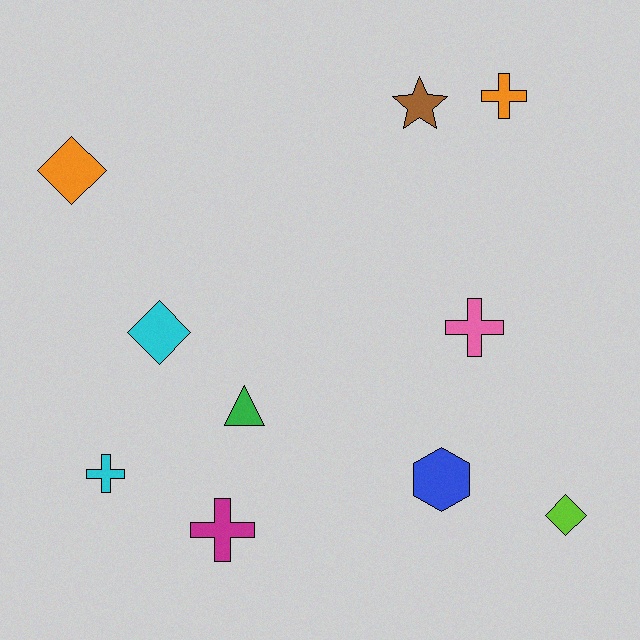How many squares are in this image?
There are no squares.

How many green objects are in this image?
There is 1 green object.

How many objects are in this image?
There are 10 objects.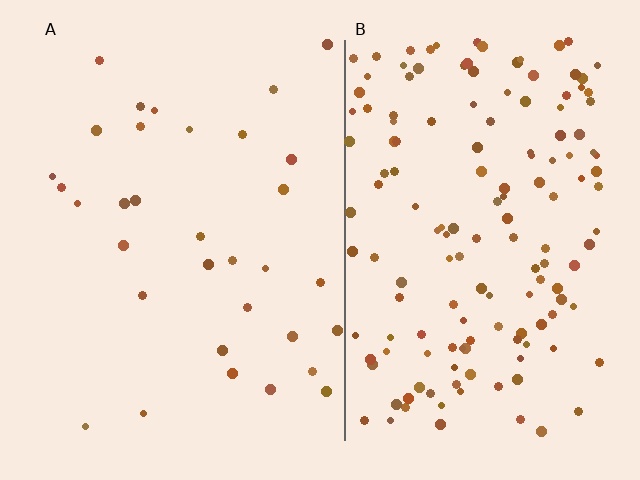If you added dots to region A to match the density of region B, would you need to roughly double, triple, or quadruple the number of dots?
Approximately quadruple.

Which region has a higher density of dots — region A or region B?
B (the right).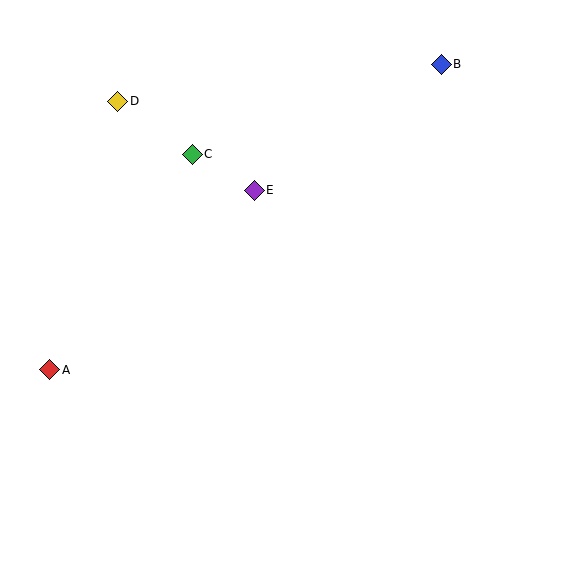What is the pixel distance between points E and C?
The distance between E and C is 72 pixels.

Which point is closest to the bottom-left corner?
Point A is closest to the bottom-left corner.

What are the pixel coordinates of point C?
Point C is at (192, 154).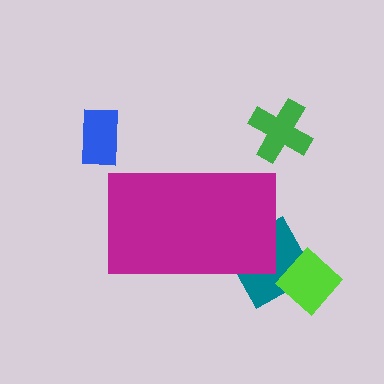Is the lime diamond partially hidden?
No, the lime diamond is fully visible.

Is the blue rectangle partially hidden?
No, the blue rectangle is fully visible.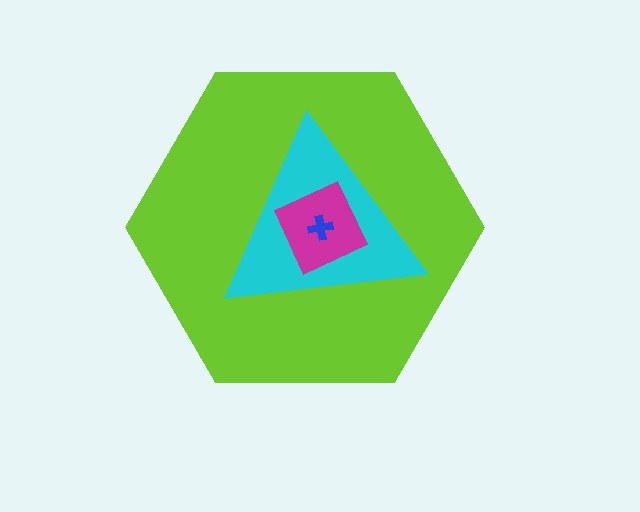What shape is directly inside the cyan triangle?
The magenta diamond.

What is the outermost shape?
The lime hexagon.